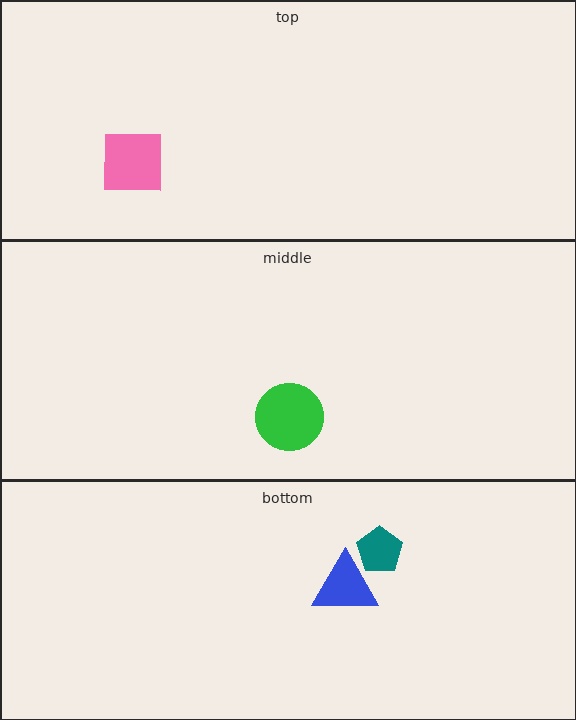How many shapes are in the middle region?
1.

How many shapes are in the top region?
1.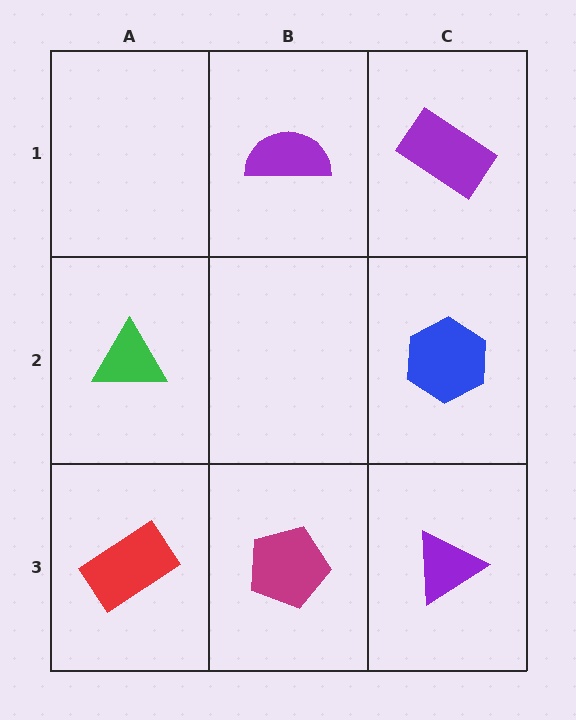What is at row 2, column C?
A blue hexagon.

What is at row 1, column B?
A purple semicircle.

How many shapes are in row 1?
2 shapes.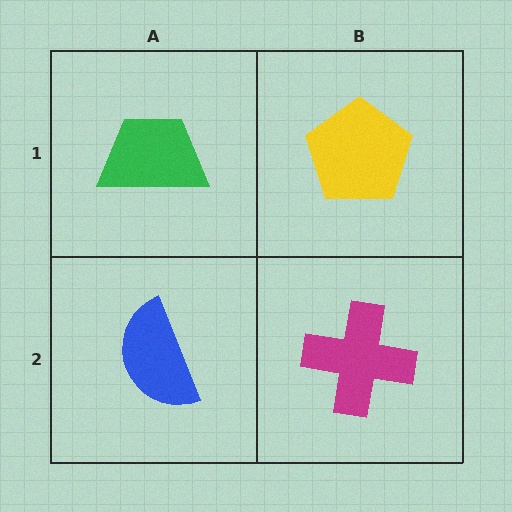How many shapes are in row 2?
2 shapes.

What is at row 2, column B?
A magenta cross.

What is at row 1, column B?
A yellow pentagon.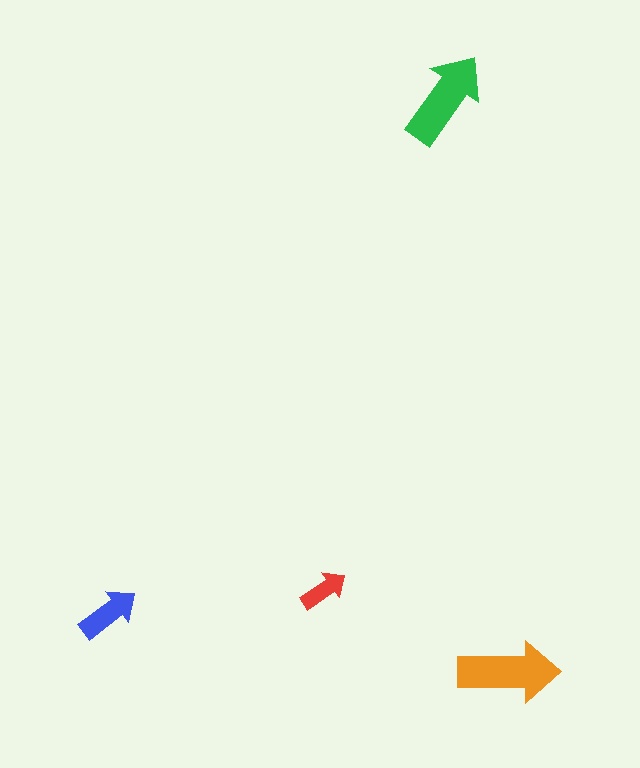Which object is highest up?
The green arrow is topmost.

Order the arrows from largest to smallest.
the orange one, the green one, the blue one, the red one.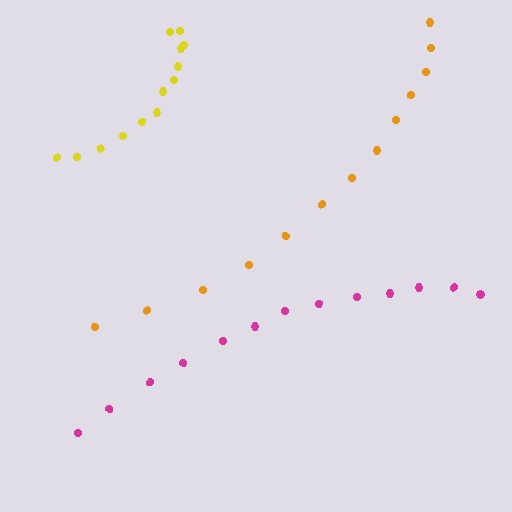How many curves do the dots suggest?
There are 3 distinct paths.